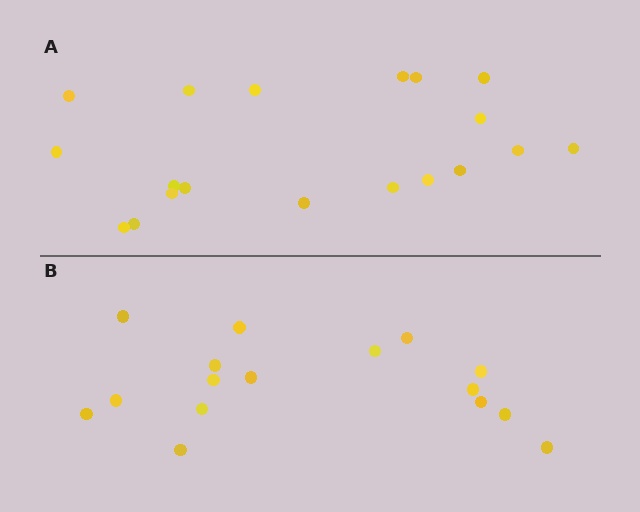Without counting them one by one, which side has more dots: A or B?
Region A (the top region) has more dots.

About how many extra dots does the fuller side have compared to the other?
Region A has just a few more — roughly 2 or 3 more dots than region B.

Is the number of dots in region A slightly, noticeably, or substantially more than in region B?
Region A has only slightly more — the two regions are fairly close. The ratio is roughly 1.2 to 1.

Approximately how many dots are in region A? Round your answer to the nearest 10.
About 20 dots. (The exact count is 19, which rounds to 20.)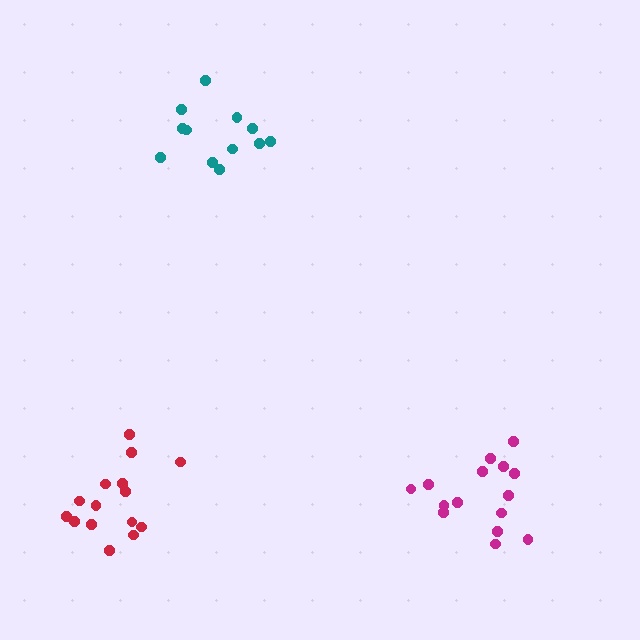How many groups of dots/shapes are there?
There are 3 groups.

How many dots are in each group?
Group 1: 15 dots, Group 2: 15 dots, Group 3: 12 dots (42 total).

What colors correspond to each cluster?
The clusters are colored: magenta, red, teal.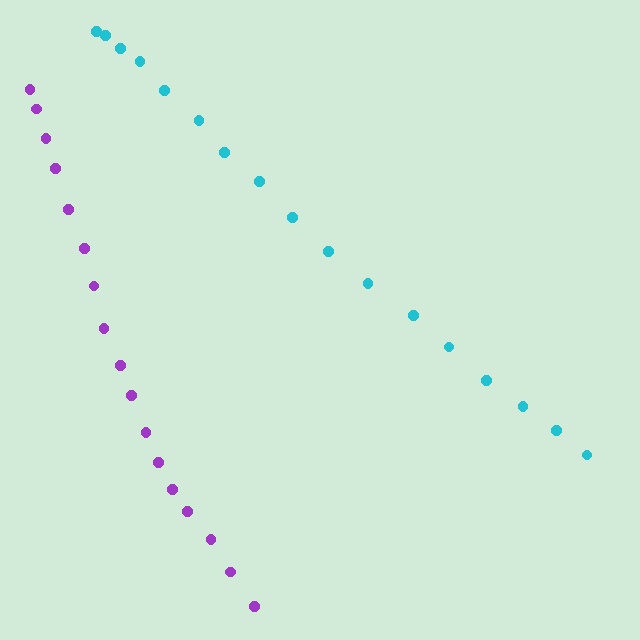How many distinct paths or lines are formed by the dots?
There are 2 distinct paths.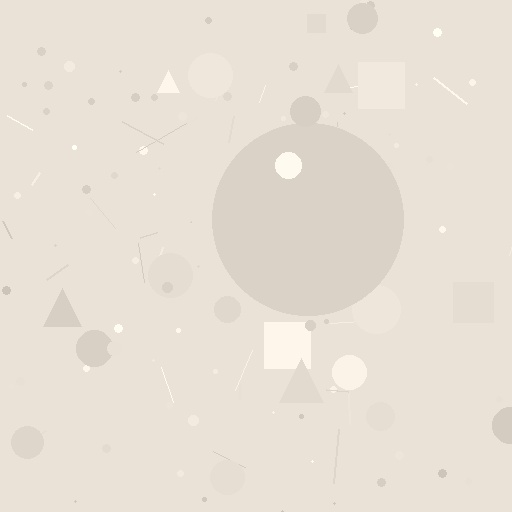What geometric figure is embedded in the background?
A circle is embedded in the background.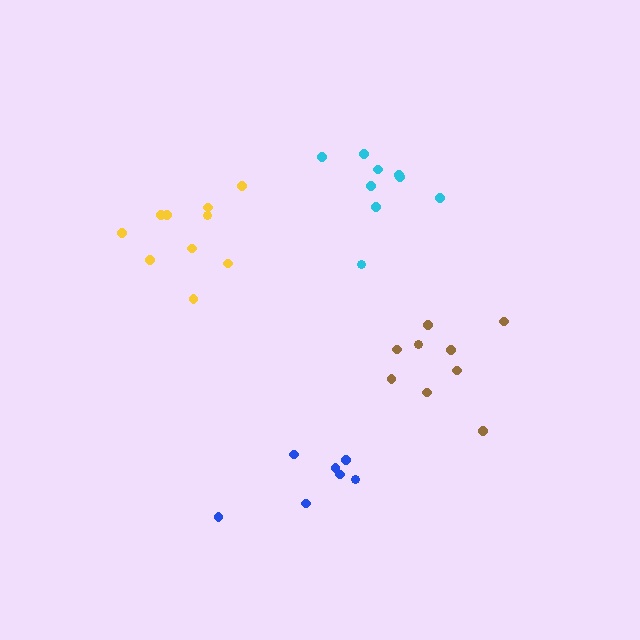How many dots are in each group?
Group 1: 9 dots, Group 2: 9 dots, Group 3: 10 dots, Group 4: 7 dots (35 total).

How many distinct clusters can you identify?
There are 4 distinct clusters.